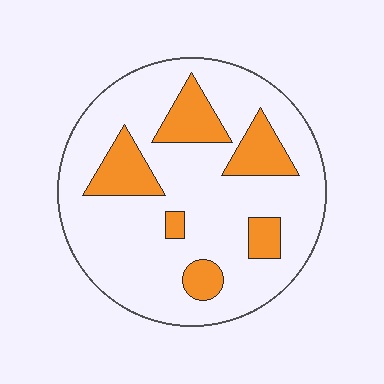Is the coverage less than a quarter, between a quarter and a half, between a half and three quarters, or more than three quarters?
Less than a quarter.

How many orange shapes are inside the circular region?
6.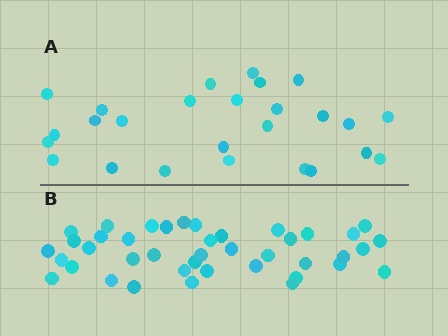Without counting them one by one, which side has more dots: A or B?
Region B (the bottom region) has more dots.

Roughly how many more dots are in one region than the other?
Region B has approximately 15 more dots than region A.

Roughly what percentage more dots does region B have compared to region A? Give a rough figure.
About 60% more.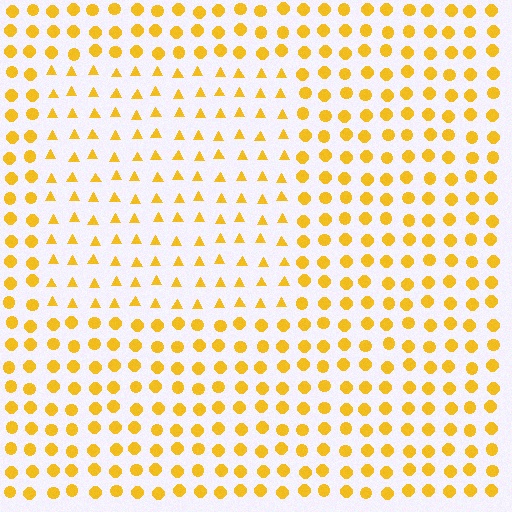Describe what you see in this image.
The image is filled with small yellow elements arranged in a uniform grid. A rectangle-shaped region contains triangles, while the surrounding area contains circles. The boundary is defined purely by the change in element shape.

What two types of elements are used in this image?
The image uses triangles inside the rectangle region and circles outside it.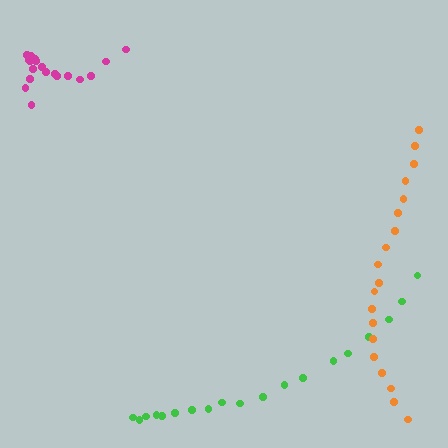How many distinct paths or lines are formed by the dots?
There are 3 distinct paths.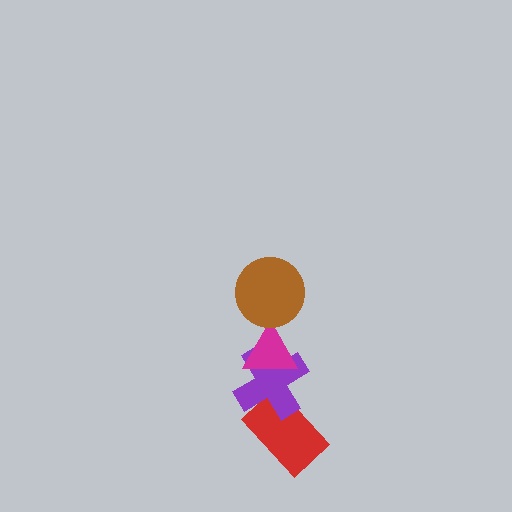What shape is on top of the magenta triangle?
The brown circle is on top of the magenta triangle.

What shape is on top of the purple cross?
The magenta triangle is on top of the purple cross.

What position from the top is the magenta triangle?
The magenta triangle is 2nd from the top.